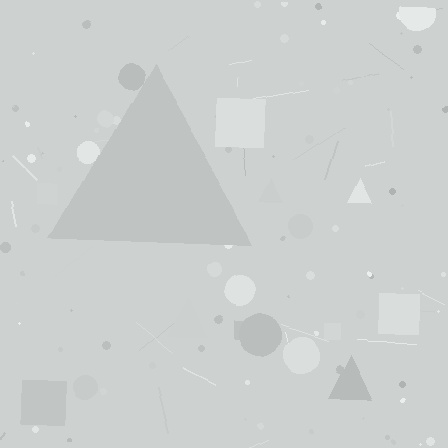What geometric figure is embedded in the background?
A triangle is embedded in the background.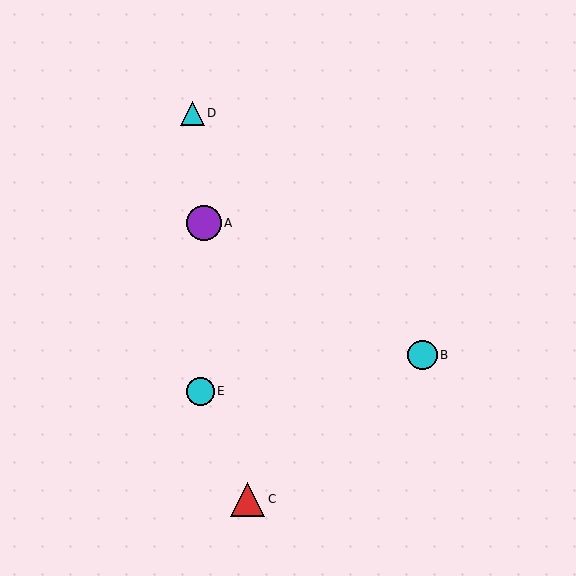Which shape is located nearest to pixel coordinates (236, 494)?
The red triangle (labeled C) at (248, 499) is nearest to that location.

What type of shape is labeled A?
Shape A is a purple circle.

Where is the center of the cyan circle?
The center of the cyan circle is at (201, 391).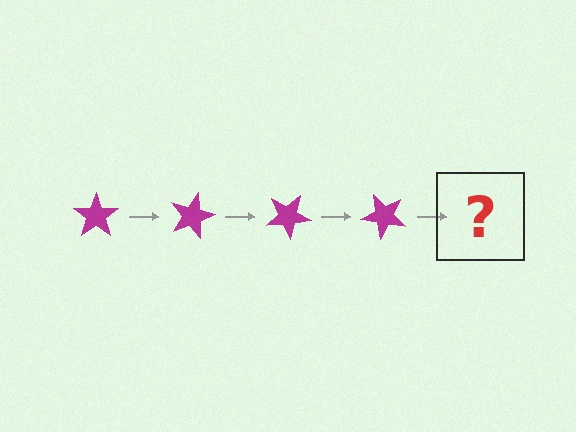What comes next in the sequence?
The next element should be a magenta star rotated 60 degrees.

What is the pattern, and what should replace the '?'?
The pattern is that the star rotates 15 degrees each step. The '?' should be a magenta star rotated 60 degrees.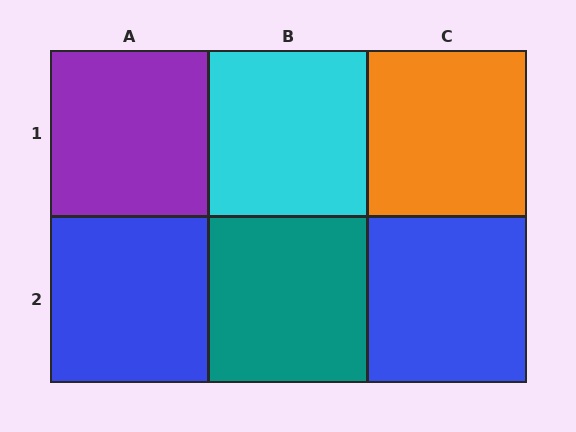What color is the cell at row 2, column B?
Teal.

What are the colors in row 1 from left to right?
Purple, cyan, orange.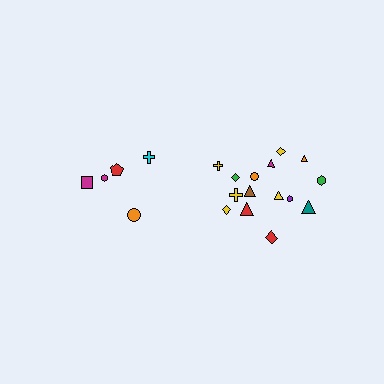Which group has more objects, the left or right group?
The right group.